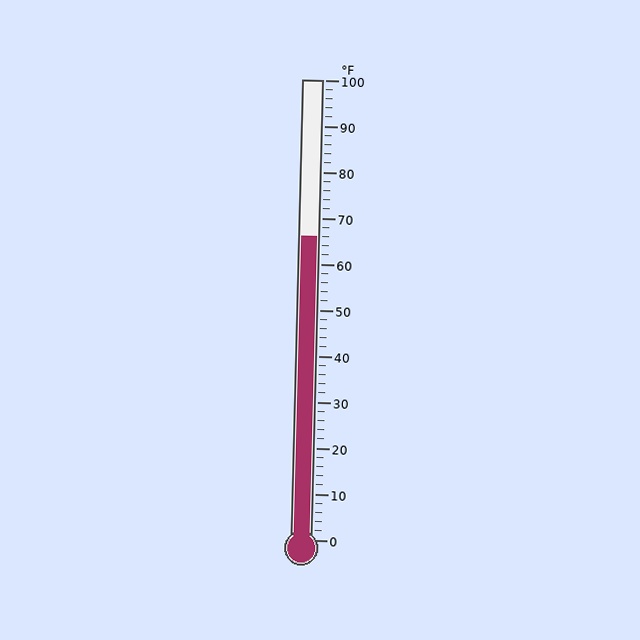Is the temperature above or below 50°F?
The temperature is above 50°F.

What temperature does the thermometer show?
The thermometer shows approximately 66°F.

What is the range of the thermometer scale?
The thermometer scale ranges from 0°F to 100°F.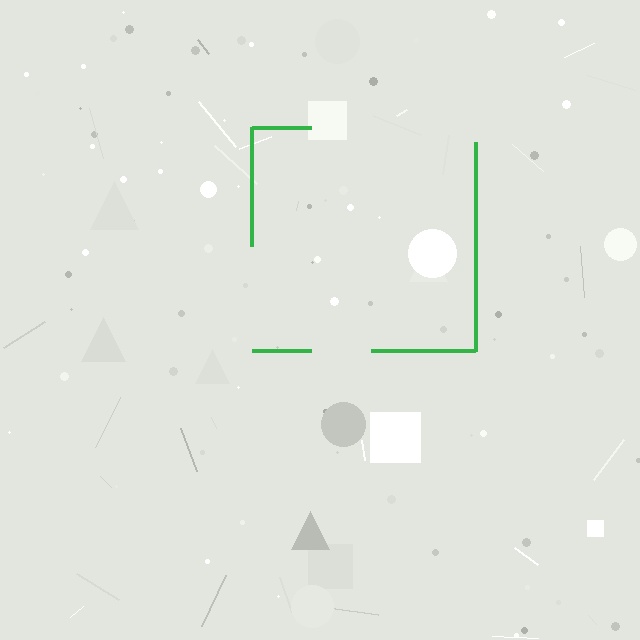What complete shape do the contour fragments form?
The contour fragments form a square.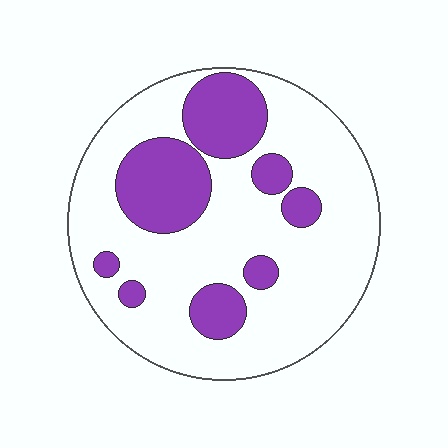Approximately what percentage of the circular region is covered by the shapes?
Approximately 25%.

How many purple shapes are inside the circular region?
8.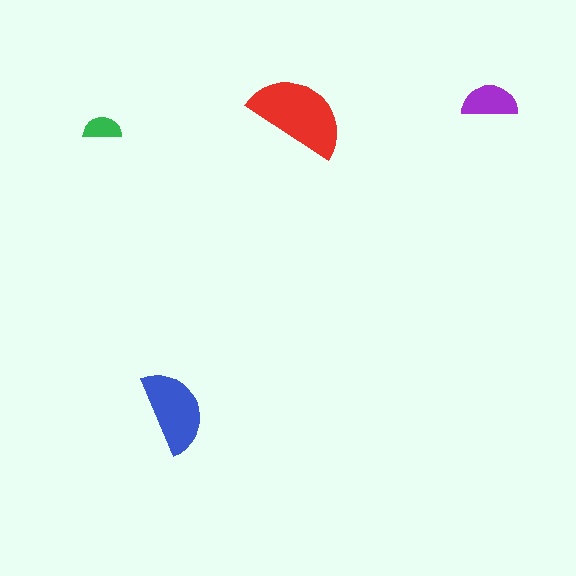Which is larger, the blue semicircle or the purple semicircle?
The blue one.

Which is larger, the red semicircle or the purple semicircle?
The red one.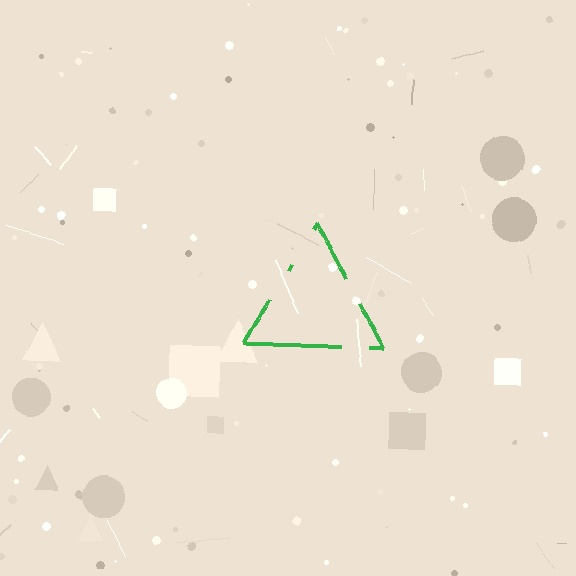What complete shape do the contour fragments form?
The contour fragments form a triangle.